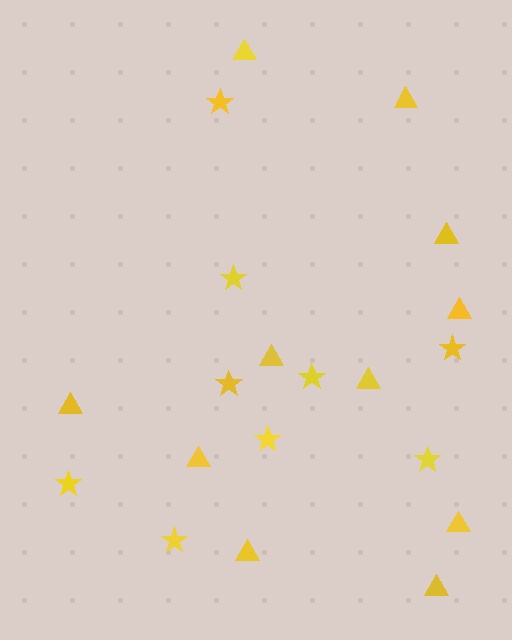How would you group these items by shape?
There are 2 groups: one group of triangles (11) and one group of stars (9).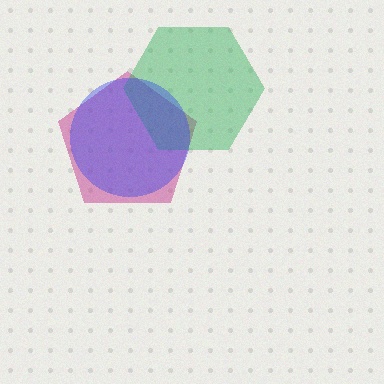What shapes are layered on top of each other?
The layered shapes are: a magenta pentagon, a green hexagon, a blue circle.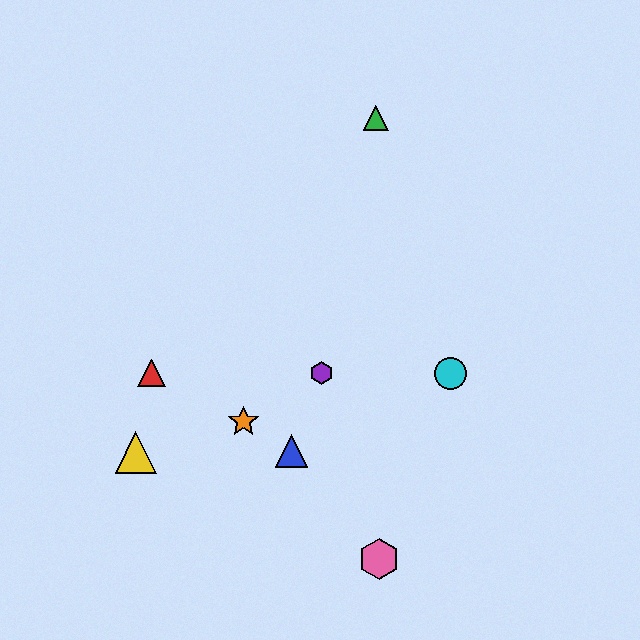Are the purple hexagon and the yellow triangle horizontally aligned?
No, the purple hexagon is at y≈373 and the yellow triangle is at y≈452.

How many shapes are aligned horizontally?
3 shapes (the red triangle, the purple hexagon, the cyan circle) are aligned horizontally.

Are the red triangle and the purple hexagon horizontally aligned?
Yes, both are at y≈373.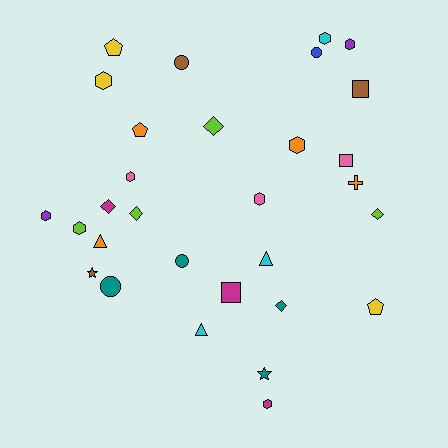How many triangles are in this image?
There are 3 triangles.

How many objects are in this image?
There are 30 objects.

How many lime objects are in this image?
There are 4 lime objects.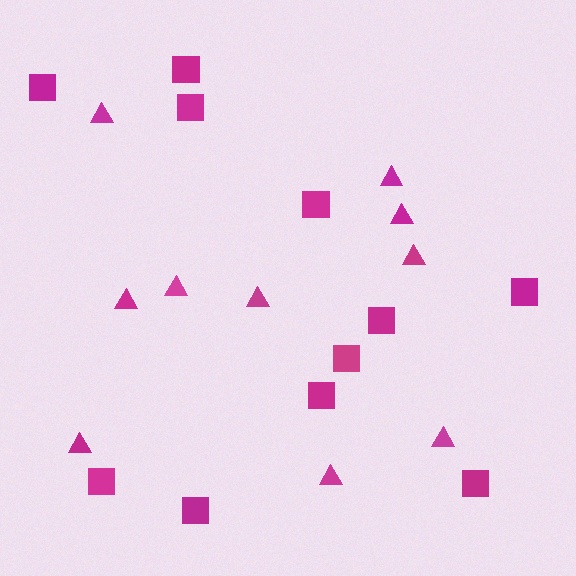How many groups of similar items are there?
There are 2 groups: one group of triangles (10) and one group of squares (11).